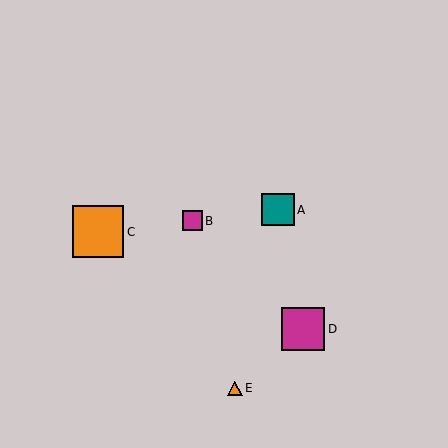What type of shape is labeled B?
Shape B is a magenta square.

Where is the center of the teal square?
The center of the teal square is at (278, 210).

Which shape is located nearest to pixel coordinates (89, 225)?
The orange square (labeled C) at (98, 232) is nearest to that location.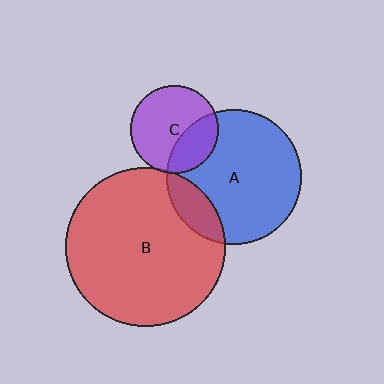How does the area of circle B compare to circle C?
Approximately 3.3 times.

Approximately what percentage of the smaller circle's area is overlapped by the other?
Approximately 5%.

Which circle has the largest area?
Circle B (red).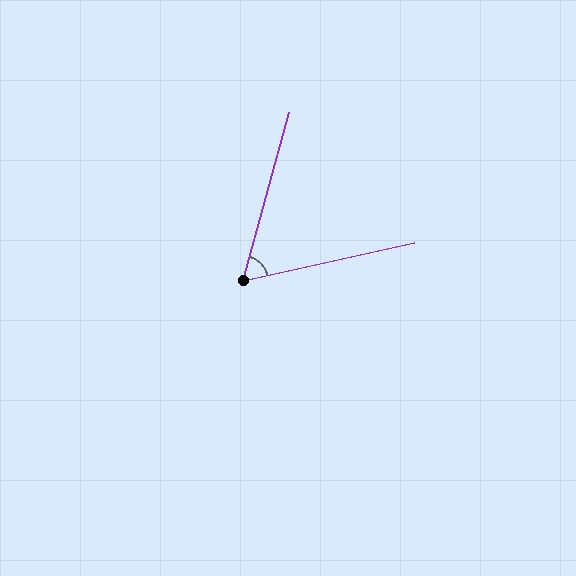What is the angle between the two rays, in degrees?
Approximately 62 degrees.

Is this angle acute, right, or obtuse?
It is acute.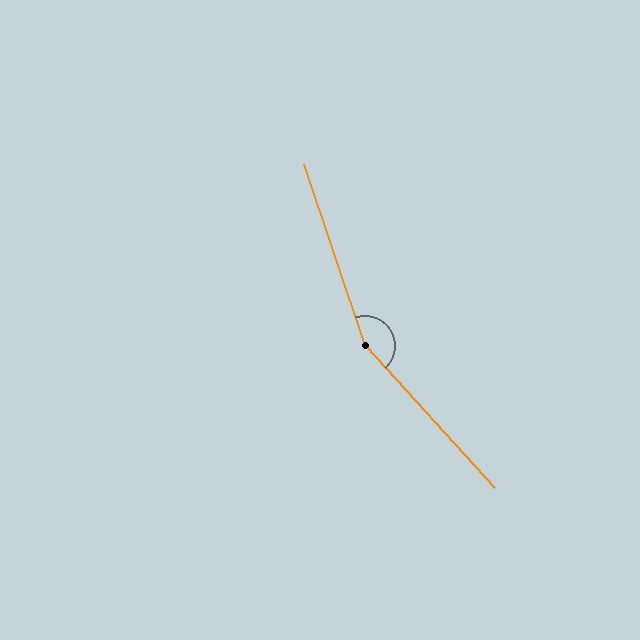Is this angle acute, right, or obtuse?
It is obtuse.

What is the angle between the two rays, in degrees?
Approximately 156 degrees.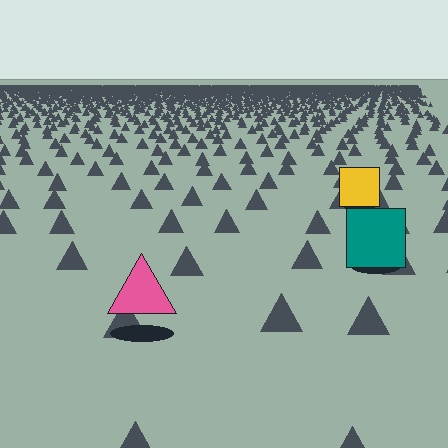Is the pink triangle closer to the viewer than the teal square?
Yes. The pink triangle is closer — you can tell from the texture gradient: the ground texture is coarser near it.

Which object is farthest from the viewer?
The yellow square is farthest from the viewer. It appears smaller and the ground texture around it is denser.